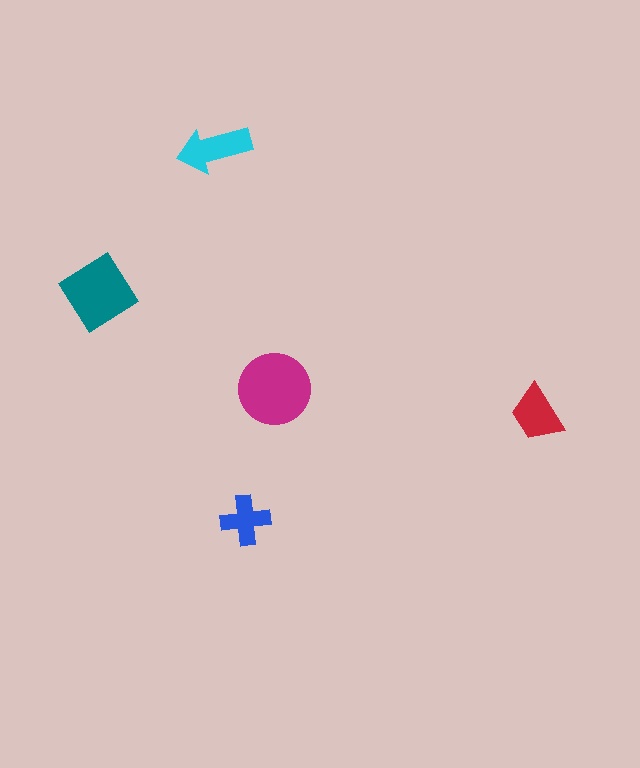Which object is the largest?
The magenta circle.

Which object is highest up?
The cyan arrow is topmost.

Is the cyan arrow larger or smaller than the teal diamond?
Smaller.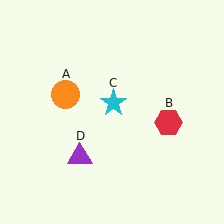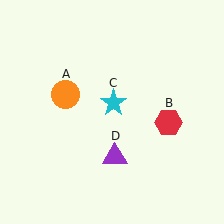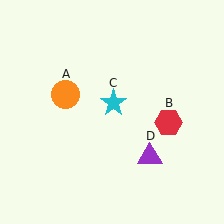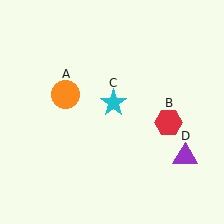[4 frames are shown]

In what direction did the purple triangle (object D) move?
The purple triangle (object D) moved right.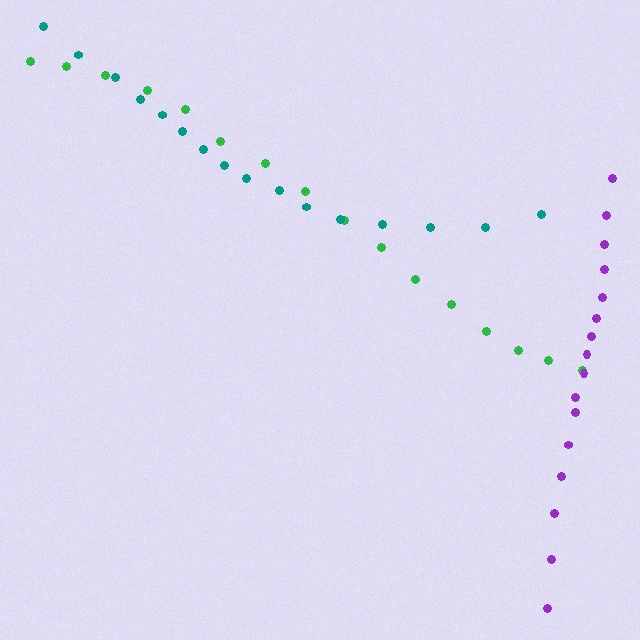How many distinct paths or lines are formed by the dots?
There are 3 distinct paths.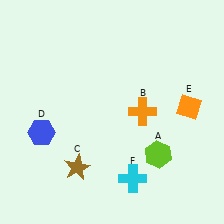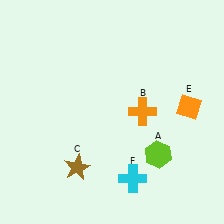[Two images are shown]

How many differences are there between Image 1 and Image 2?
There is 1 difference between the two images.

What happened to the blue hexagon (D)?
The blue hexagon (D) was removed in Image 2. It was in the bottom-left area of Image 1.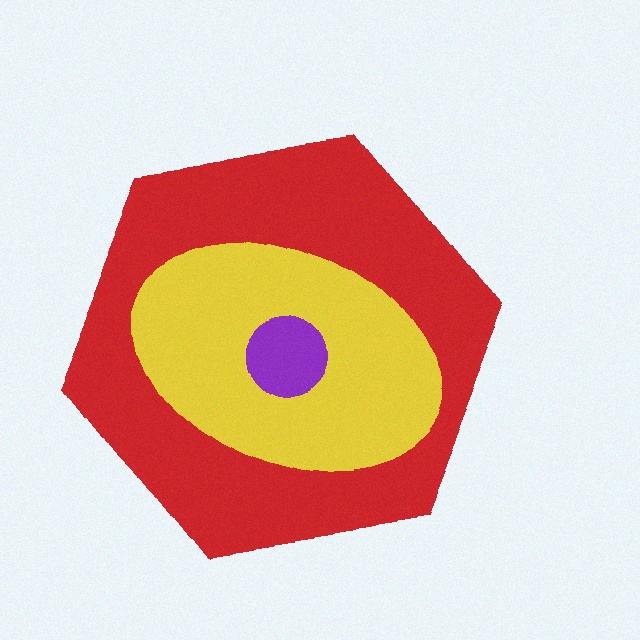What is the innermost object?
The purple circle.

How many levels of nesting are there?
3.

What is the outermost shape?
The red hexagon.